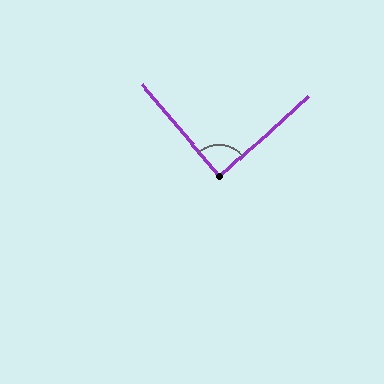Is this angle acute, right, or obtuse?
It is approximately a right angle.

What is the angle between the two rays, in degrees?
Approximately 87 degrees.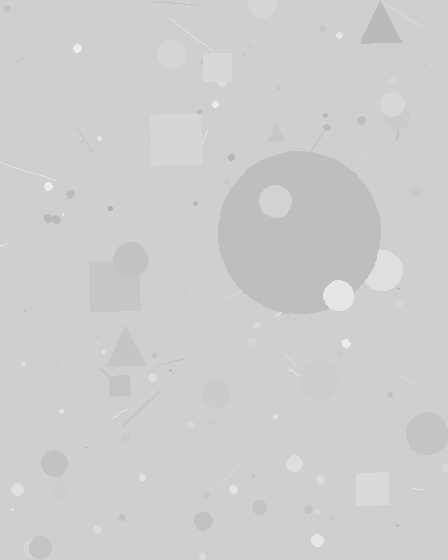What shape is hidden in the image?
A circle is hidden in the image.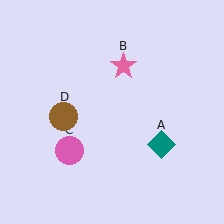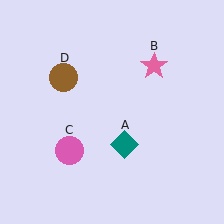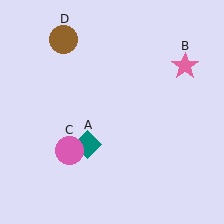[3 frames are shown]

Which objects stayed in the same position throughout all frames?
Pink circle (object C) remained stationary.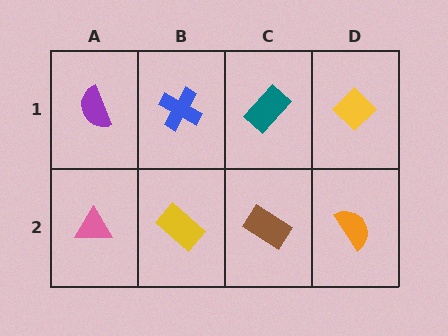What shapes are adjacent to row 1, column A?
A pink triangle (row 2, column A), a blue cross (row 1, column B).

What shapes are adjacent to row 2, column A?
A purple semicircle (row 1, column A), a yellow rectangle (row 2, column B).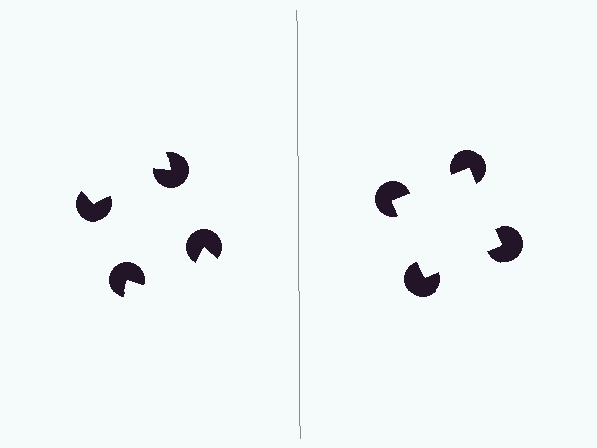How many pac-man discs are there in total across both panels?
8 — 4 on each side.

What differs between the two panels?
The pac-man discs are positioned identically on both sides; only the wedge orientations differ. On the right they align to a square; on the left they are misaligned.